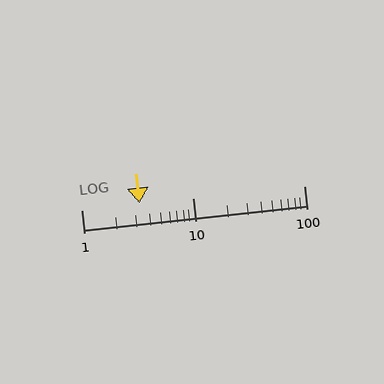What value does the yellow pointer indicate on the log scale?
The pointer indicates approximately 3.3.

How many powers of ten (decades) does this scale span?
The scale spans 2 decades, from 1 to 100.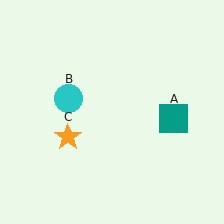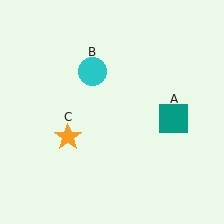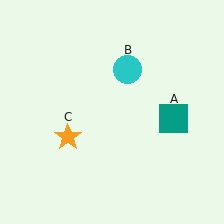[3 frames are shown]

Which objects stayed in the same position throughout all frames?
Teal square (object A) and orange star (object C) remained stationary.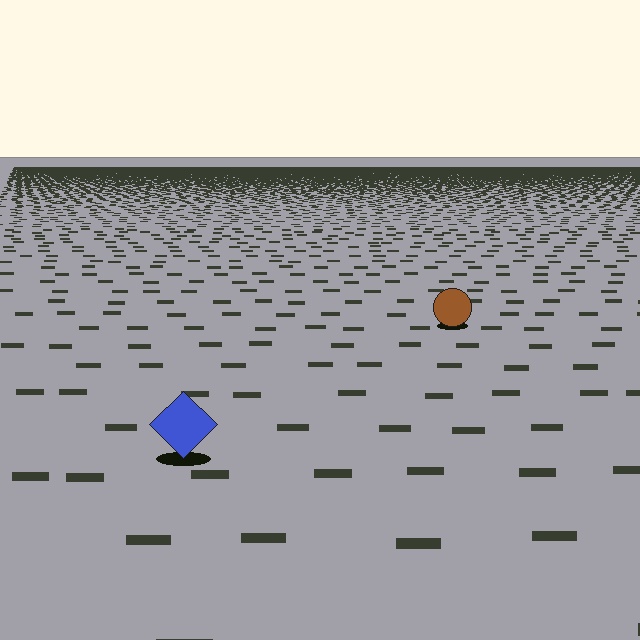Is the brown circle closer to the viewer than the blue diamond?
No. The blue diamond is closer — you can tell from the texture gradient: the ground texture is coarser near it.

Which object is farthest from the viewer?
The brown circle is farthest from the viewer. It appears smaller and the ground texture around it is denser.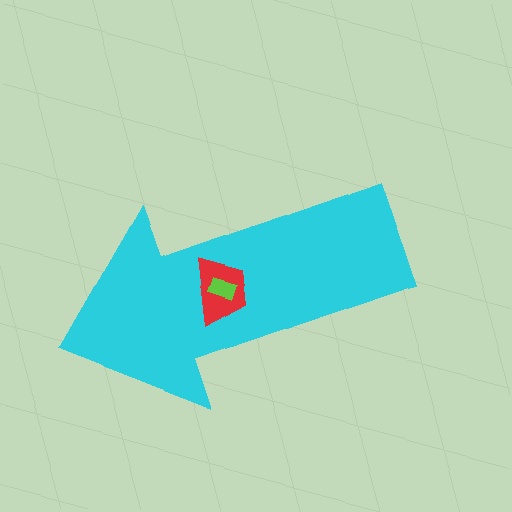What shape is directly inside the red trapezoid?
The lime rectangle.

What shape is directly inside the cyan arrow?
The red trapezoid.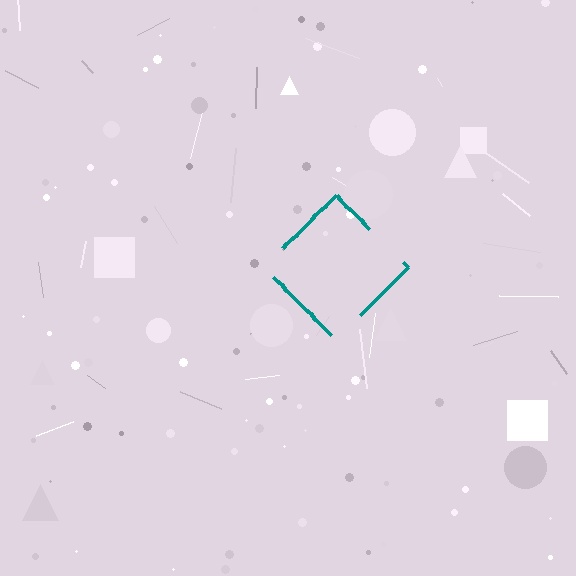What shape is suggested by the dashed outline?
The dashed outline suggests a diamond.